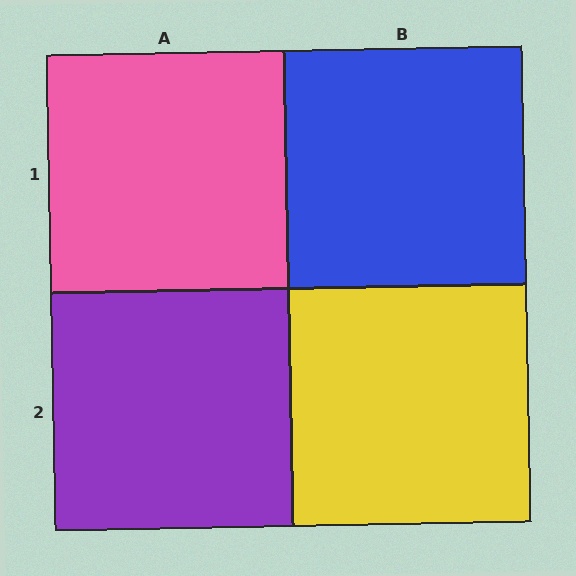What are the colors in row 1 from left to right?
Pink, blue.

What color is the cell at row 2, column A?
Purple.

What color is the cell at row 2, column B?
Yellow.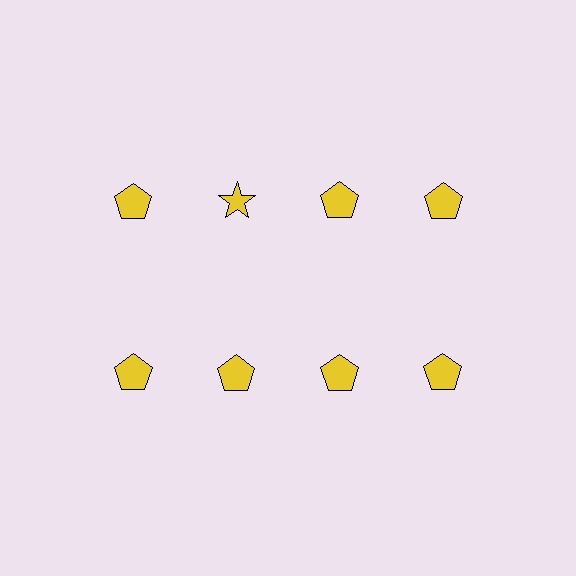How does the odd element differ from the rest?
It has a different shape: star instead of pentagon.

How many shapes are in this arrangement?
There are 8 shapes arranged in a grid pattern.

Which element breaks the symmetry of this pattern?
The yellow star in the top row, second from left column breaks the symmetry. All other shapes are yellow pentagons.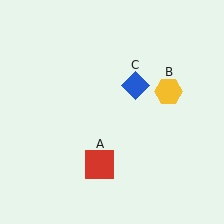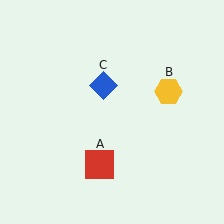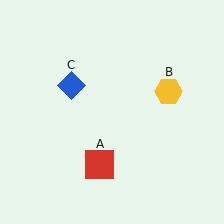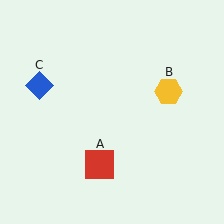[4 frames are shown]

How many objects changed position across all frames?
1 object changed position: blue diamond (object C).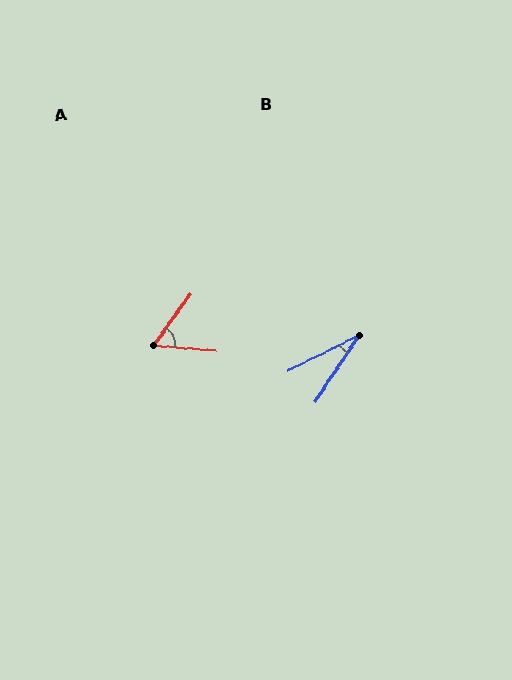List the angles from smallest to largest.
B (30°), A (60°).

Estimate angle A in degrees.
Approximately 60 degrees.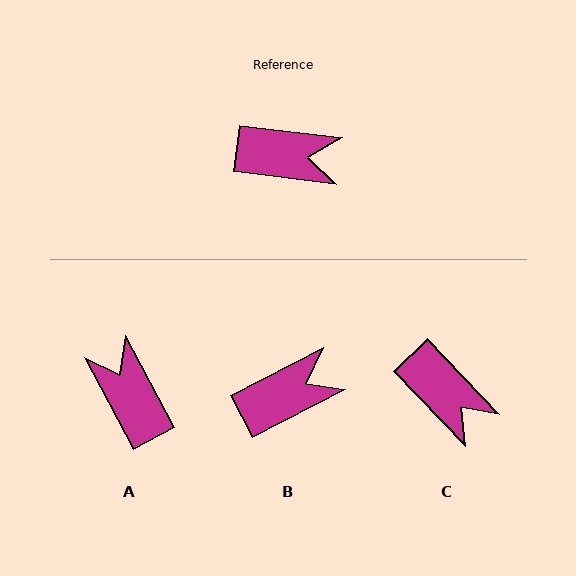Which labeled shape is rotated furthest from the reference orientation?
A, about 125 degrees away.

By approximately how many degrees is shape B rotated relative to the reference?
Approximately 34 degrees counter-clockwise.